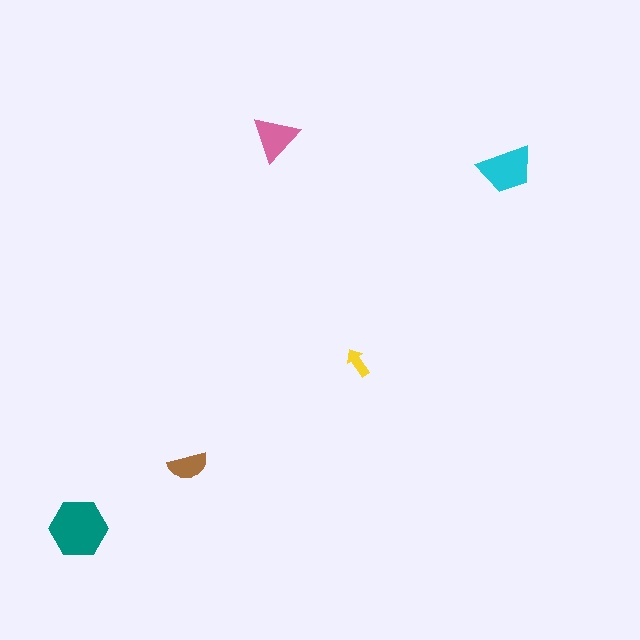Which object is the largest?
The teal hexagon.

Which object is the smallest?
The yellow arrow.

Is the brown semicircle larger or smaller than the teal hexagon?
Smaller.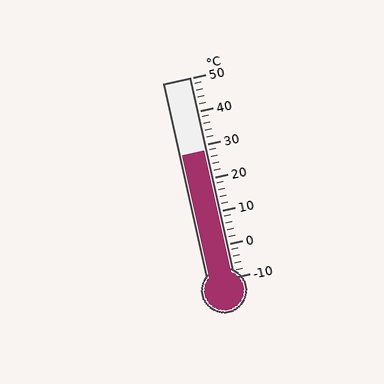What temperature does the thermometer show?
The thermometer shows approximately 28°C.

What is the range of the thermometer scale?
The thermometer scale ranges from -10°C to 50°C.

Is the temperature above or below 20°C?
The temperature is above 20°C.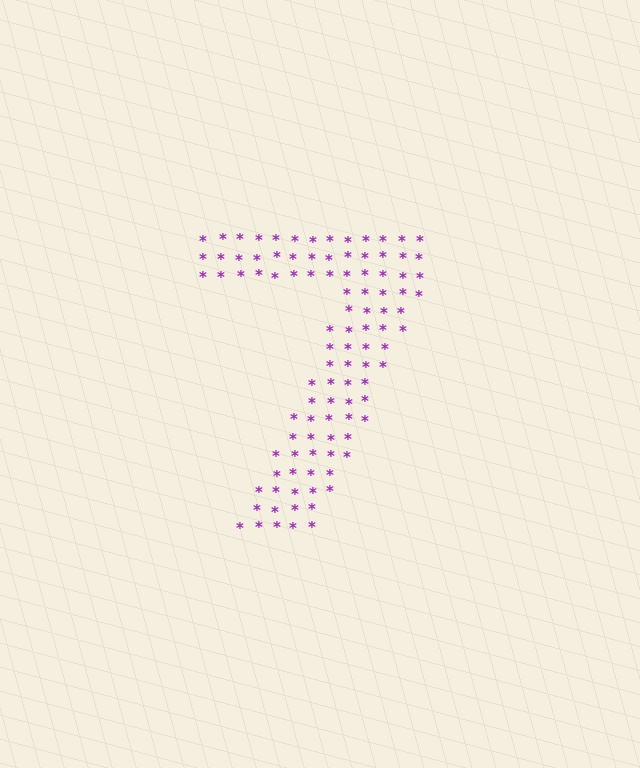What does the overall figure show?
The overall figure shows the digit 7.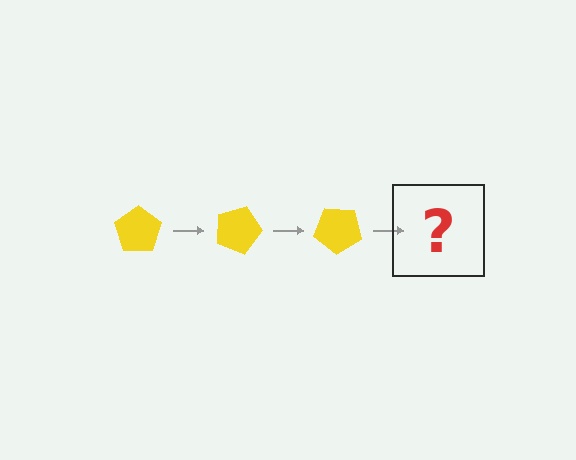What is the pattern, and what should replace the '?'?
The pattern is that the pentagon rotates 20 degrees each step. The '?' should be a yellow pentagon rotated 60 degrees.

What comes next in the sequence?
The next element should be a yellow pentagon rotated 60 degrees.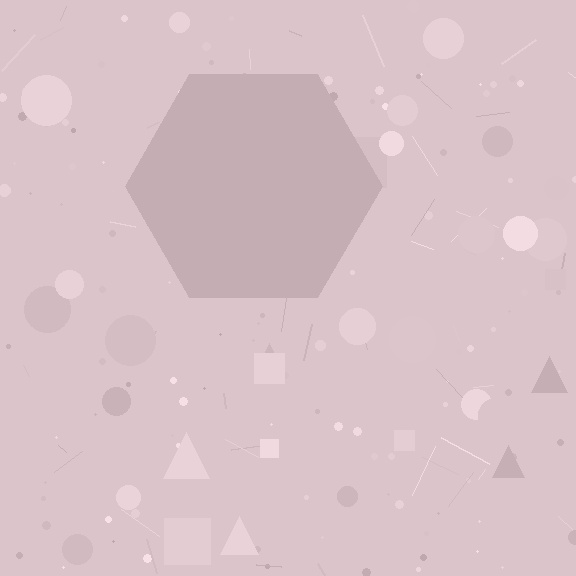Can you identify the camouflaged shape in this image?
The camouflaged shape is a hexagon.